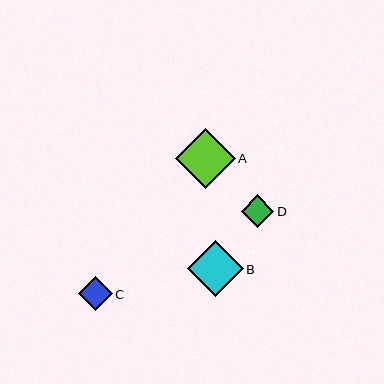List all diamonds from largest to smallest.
From largest to smallest: A, B, C, D.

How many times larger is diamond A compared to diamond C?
Diamond A is approximately 1.8 times the size of diamond C.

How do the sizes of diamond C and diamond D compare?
Diamond C and diamond D are approximately the same size.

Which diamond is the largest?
Diamond A is the largest with a size of approximately 60 pixels.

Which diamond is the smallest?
Diamond D is the smallest with a size of approximately 33 pixels.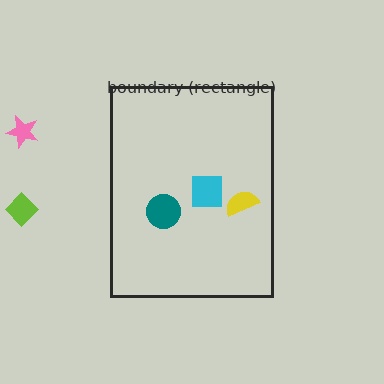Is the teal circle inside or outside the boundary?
Inside.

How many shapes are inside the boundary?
3 inside, 2 outside.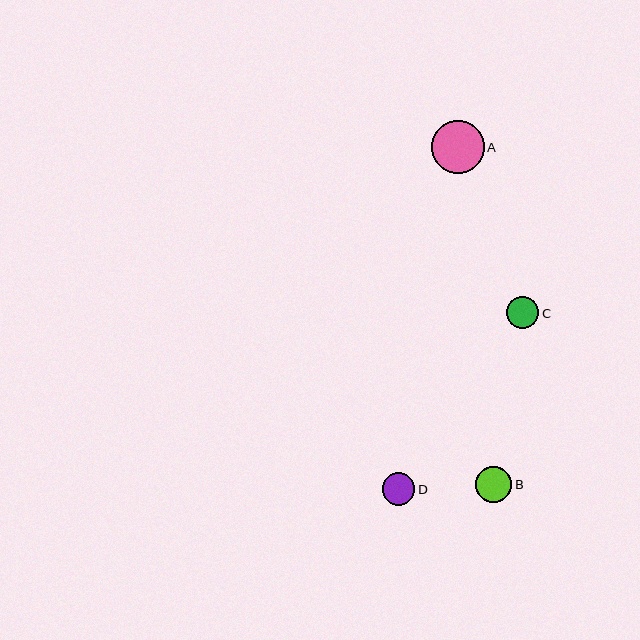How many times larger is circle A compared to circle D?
Circle A is approximately 1.6 times the size of circle D.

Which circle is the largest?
Circle A is the largest with a size of approximately 52 pixels.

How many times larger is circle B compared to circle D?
Circle B is approximately 1.1 times the size of circle D.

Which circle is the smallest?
Circle C is the smallest with a size of approximately 32 pixels.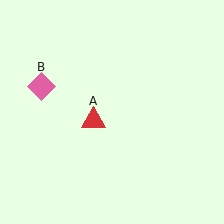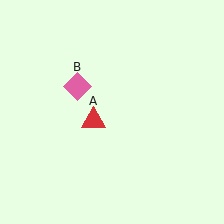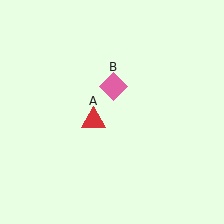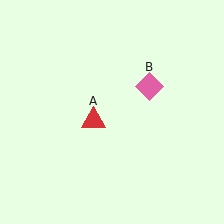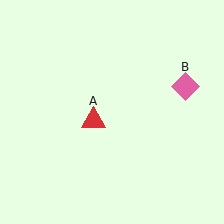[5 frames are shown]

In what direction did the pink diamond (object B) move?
The pink diamond (object B) moved right.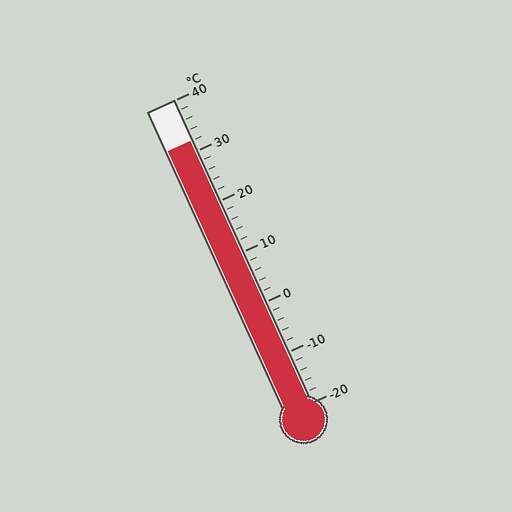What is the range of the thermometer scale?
The thermometer scale ranges from -20°C to 40°C.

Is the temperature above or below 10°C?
The temperature is above 10°C.